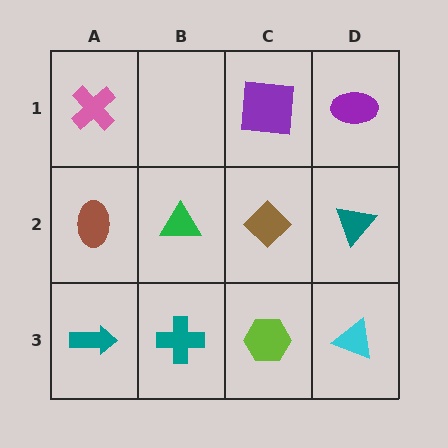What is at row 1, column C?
A purple square.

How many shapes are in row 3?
4 shapes.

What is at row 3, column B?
A teal cross.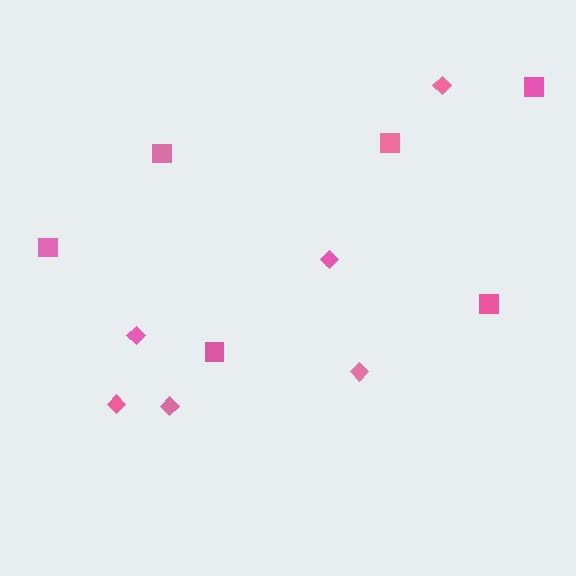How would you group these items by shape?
There are 2 groups: one group of squares (6) and one group of diamonds (6).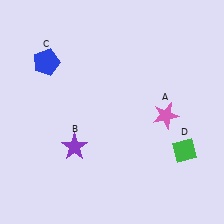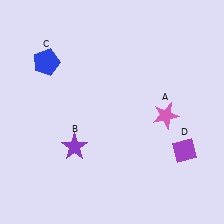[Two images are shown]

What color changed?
The diamond (D) changed from green in Image 1 to purple in Image 2.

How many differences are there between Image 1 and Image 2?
There is 1 difference between the two images.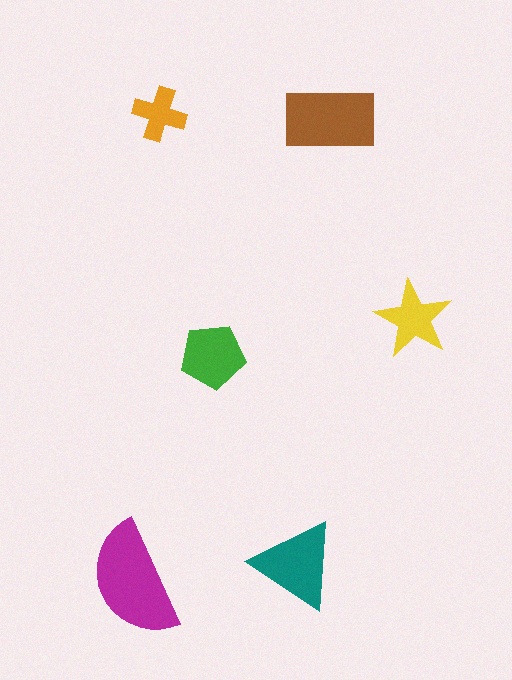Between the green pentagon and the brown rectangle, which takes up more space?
The brown rectangle.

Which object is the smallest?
The orange cross.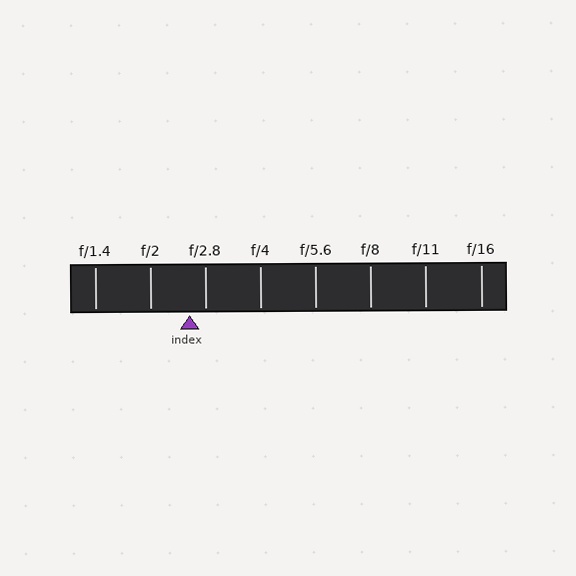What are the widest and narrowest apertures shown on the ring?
The widest aperture shown is f/1.4 and the narrowest is f/16.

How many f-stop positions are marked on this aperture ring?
There are 8 f-stop positions marked.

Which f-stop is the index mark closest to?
The index mark is closest to f/2.8.